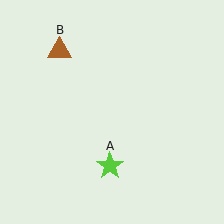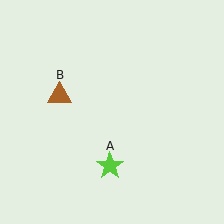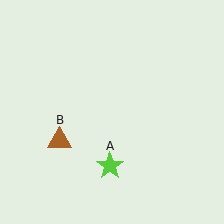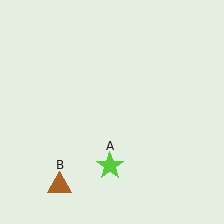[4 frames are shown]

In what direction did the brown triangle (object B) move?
The brown triangle (object B) moved down.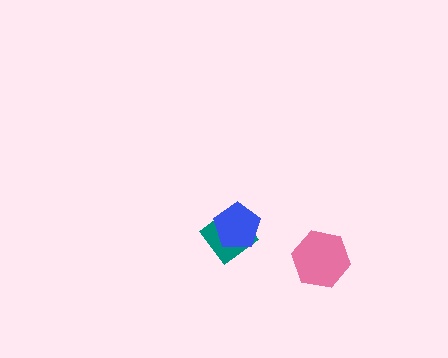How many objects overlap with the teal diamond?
1 object overlaps with the teal diamond.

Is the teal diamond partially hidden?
Yes, it is partially covered by another shape.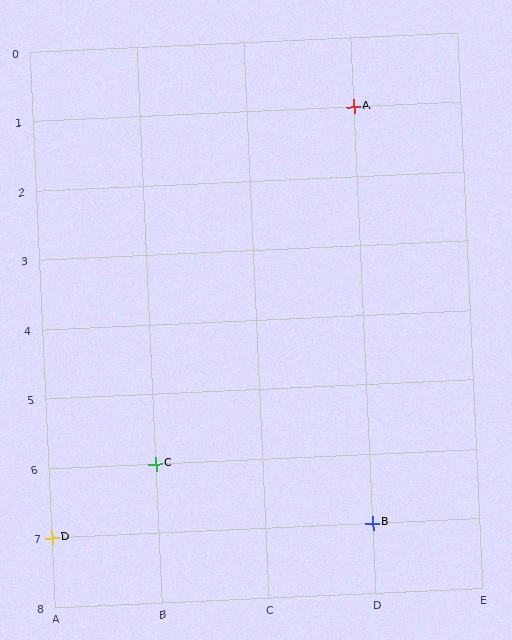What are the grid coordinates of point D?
Point D is at grid coordinates (A, 7).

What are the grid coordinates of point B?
Point B is at grid coordinates (D, 7).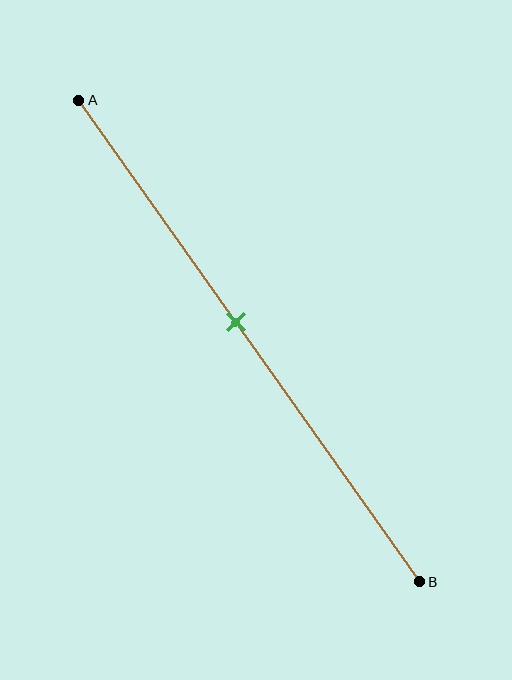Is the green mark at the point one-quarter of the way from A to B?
No, the mark is at about 45% from A, not at the 25% one-quarter point.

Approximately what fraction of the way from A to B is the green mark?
The green mark is approximately 45% of the way from A to B.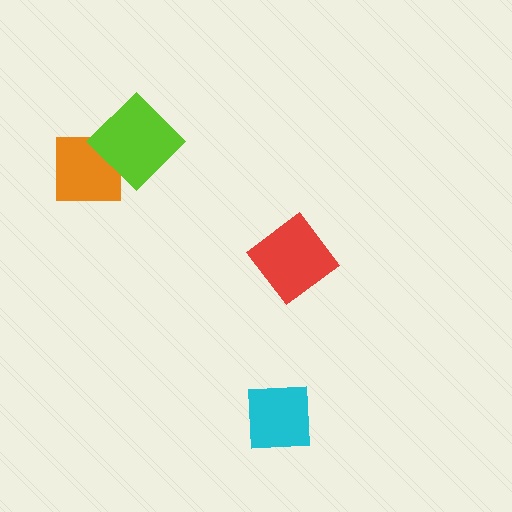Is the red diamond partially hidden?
No, no other shape covers it.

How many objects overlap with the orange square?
1 object overlaps with the orange square.